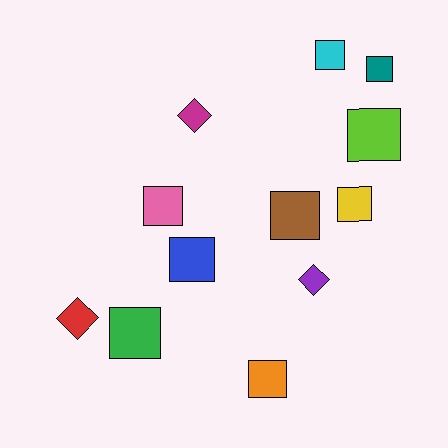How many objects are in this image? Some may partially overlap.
There are 12 objects.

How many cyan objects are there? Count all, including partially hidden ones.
There is 1 cyan object.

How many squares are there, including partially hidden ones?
There are 9 squares.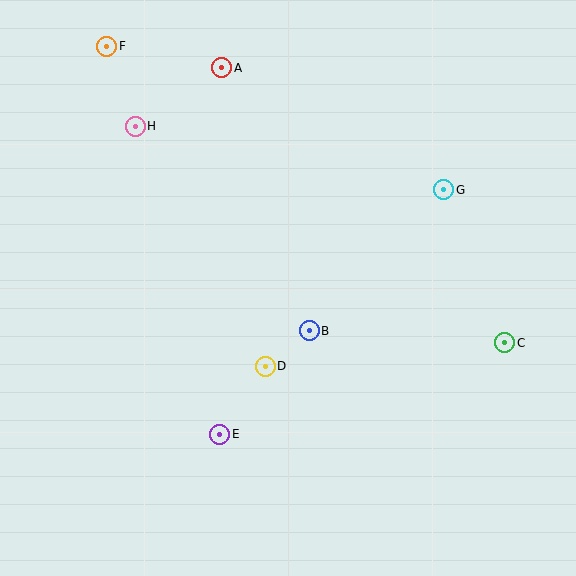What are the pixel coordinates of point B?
Point B is at (309, 331).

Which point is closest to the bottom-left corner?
Point E is closest to the bottom-left corner.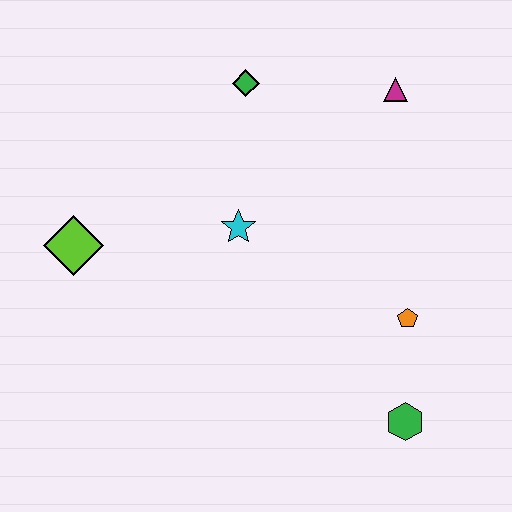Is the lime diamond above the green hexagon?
Yes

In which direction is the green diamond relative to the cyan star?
The green diamond is above the cyan star.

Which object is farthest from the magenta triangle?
The lime diamond is farthest from the magenta triangle.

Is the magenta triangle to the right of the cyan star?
Yes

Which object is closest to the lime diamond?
The cyan star is closest to the lime diamond.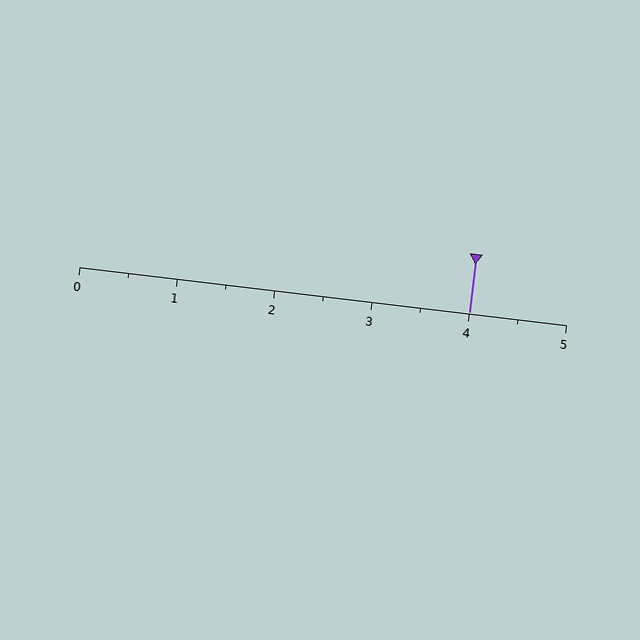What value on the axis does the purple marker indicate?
The marker indicates approximately 4.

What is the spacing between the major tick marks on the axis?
The major ticks are spaced 1 apart.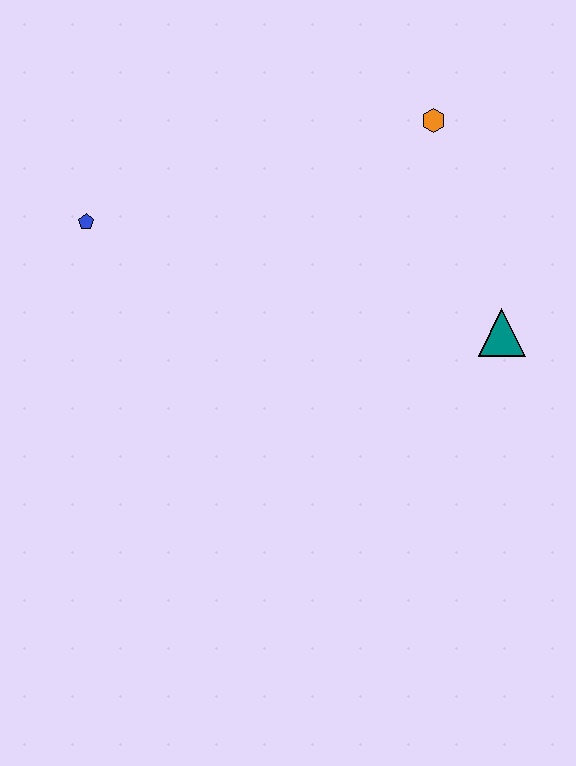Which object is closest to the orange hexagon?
The teal triangle is closest to the orange hexagon.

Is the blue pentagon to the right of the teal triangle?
No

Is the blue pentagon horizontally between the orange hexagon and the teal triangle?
No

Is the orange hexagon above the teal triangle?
Yes